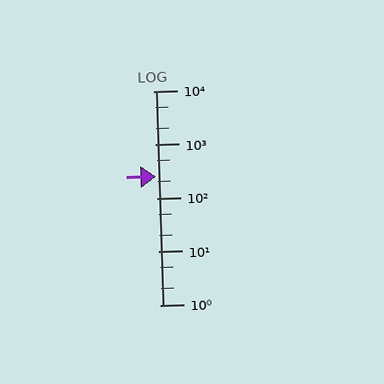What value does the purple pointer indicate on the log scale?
The pointer indicates approximately 250.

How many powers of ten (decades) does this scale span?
The scale spans 4 decades, from 1 to 10000.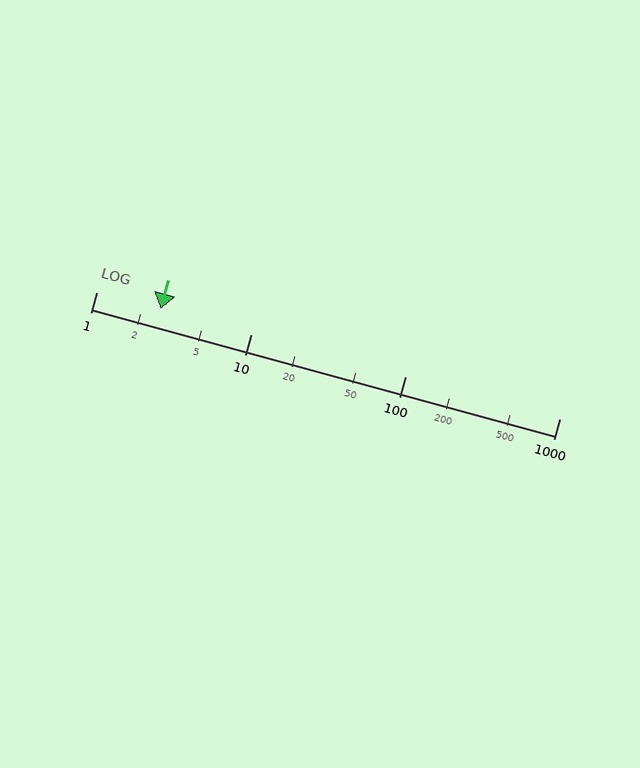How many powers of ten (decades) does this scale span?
The scale spans 3 decades, from 1 to 1000.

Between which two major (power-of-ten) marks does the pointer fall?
The pointer is between 1 and 10.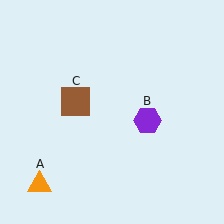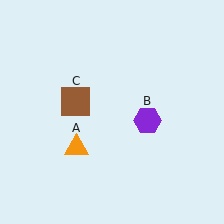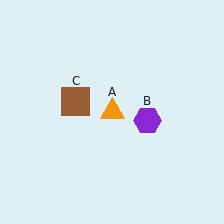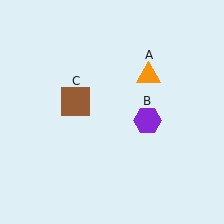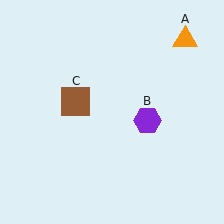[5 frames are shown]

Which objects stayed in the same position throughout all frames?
Purple hexagon (object B) and brown square (object C) remained stationary.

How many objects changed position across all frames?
1 object changed position: orange triangle (object A).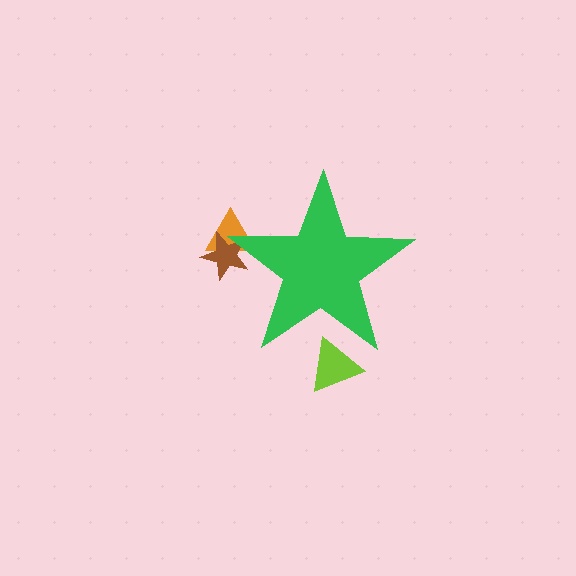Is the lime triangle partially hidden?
Yes, the lime triangle is partially hidden behind the green star.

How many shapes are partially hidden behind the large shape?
3 shapes are partially hidden.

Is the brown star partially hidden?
Yes, the brown star is partially hidden behind the green star.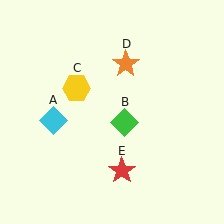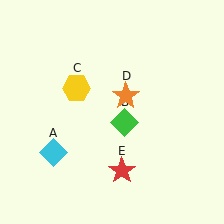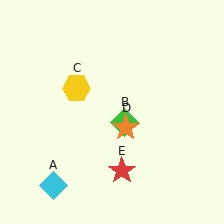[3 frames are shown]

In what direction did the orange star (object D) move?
The orange star (object D) moved down.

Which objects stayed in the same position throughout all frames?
Green diamond (object B) and yellow hexagon (object C) and red star (object E) remained stationary.